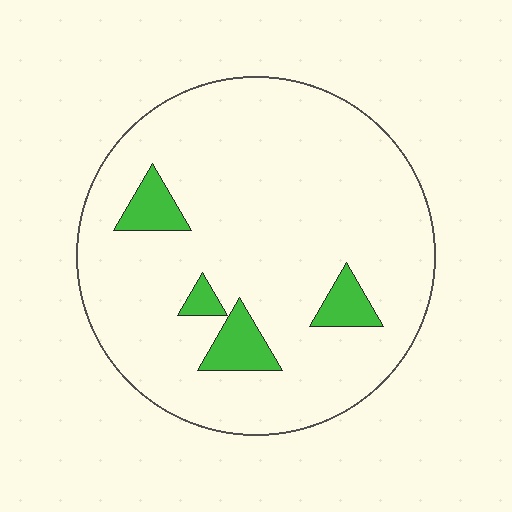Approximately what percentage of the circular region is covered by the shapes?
Approximately 10%.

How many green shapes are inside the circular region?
4.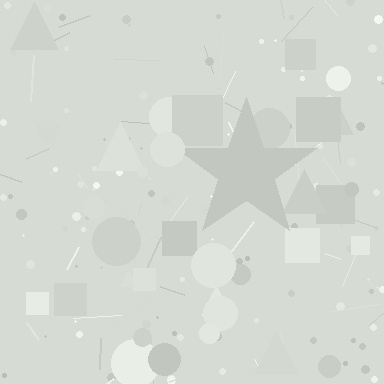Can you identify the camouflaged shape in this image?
The camouflaged shape is a star.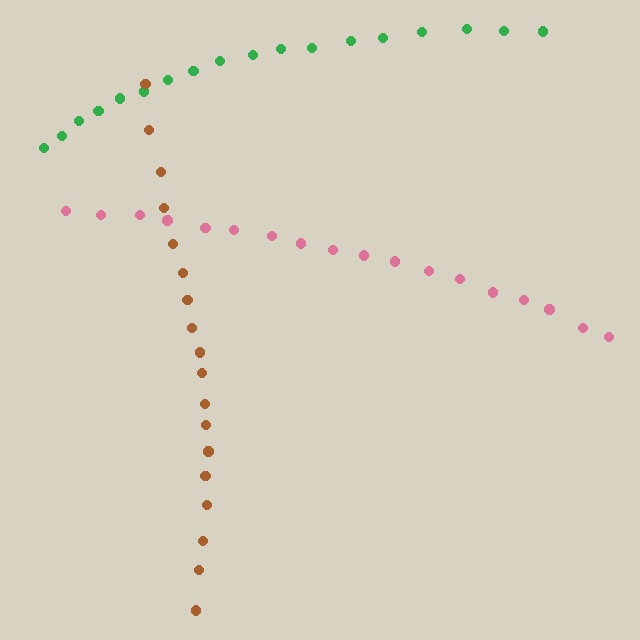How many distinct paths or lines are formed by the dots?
There are 3 distinct paths.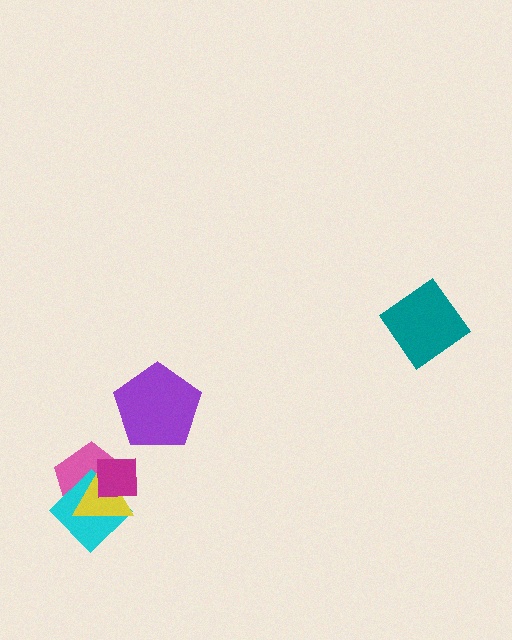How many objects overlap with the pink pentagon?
3 objects overlap with the pink pentagon.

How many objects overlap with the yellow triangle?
3 objects overlap with the yellow triangle.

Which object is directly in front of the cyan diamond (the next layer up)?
The yellow triangle is directly in front of the cyan diamond.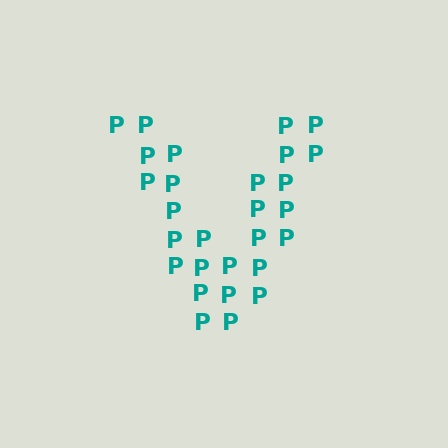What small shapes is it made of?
It is made of small letter P's.